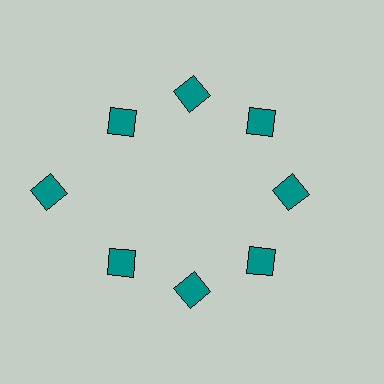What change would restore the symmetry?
The symmetry would be restored by moving it inward, back onto the ring so that all 8 diamonds sit at equal angles and equal distance from the center.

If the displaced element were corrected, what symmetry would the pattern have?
It would have 8-fold rotational symmetry — the pattern would map onto itself every 45 degrees.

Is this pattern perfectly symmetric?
No. The 8 teal diamonds are arranged in a ring, but one element near the 9 o'clock position is pushed outward from the center, breaking the 8-fold rotational symmetry.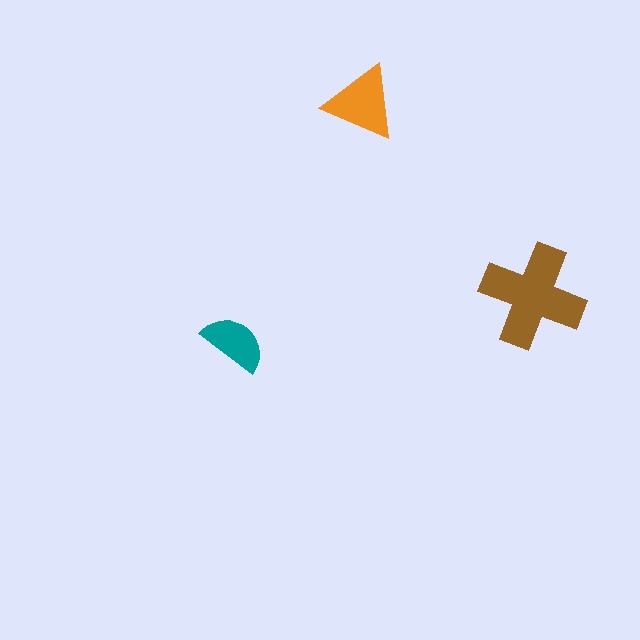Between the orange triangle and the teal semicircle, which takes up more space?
The orange triangle.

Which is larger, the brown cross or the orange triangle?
The brown cross.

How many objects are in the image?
There are 3 objects in the image.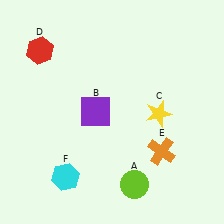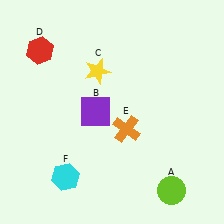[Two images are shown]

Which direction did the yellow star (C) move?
The yellow star (C) moved left.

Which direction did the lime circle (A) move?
The lime circle (A) moved right.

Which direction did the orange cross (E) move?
The orange cross (E) moved left.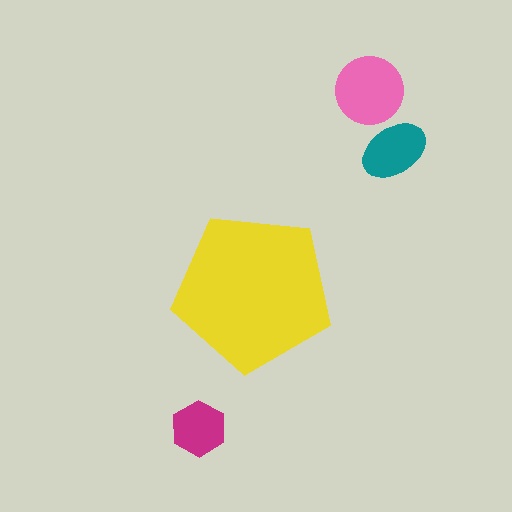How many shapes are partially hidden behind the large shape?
0 shapes are partially hidden.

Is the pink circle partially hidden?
No, the pink circle is fully visible.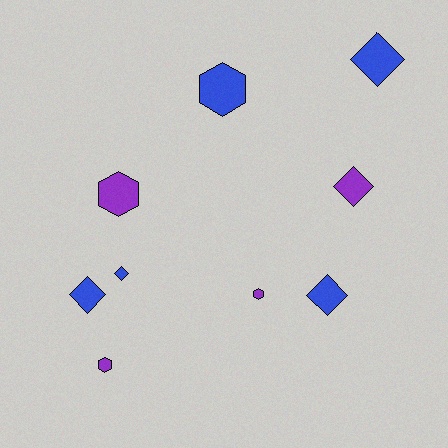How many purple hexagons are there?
There are 3 purple hexagons.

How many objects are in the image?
There are 9 objects.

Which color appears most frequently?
Blue, with 5 objects.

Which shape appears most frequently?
Diamond, with 5 objects.